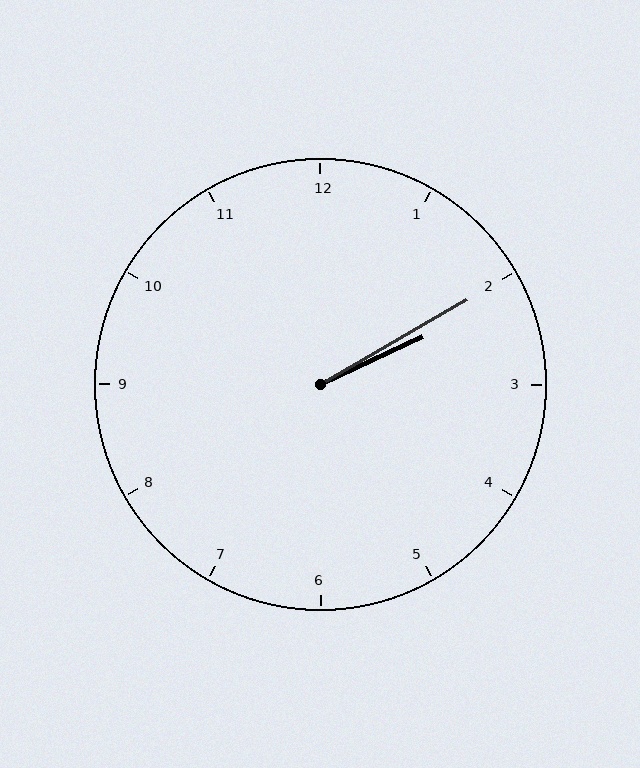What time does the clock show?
2:10.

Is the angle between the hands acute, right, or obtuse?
It is acute.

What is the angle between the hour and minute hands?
Approximately 5 degrees.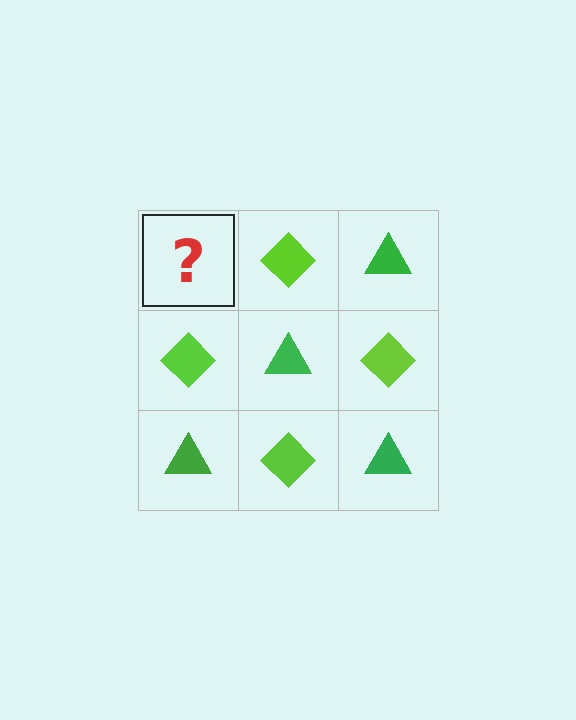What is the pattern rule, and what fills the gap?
The rule is that it alternates green triangle and lime diamond in a checkerboard pattern. The gap should be filled with a green triangle.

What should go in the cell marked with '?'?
The missing cell should contain a green triangle.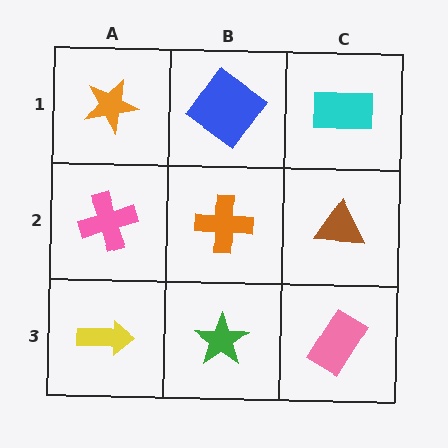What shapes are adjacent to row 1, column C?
A brown triangle (row 2, column C), a blue diamond (row 1, column B).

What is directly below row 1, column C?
A brown triangle.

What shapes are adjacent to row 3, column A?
A pink cross (row 2, column A), a green star (row 3, column B).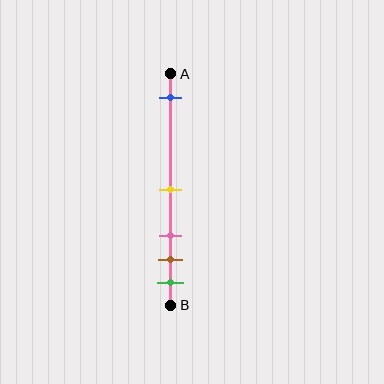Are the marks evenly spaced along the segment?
No, the marks are not evenly spaced.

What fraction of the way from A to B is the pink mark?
The pink mark is approximately 70% (0.7) of the way from A to B.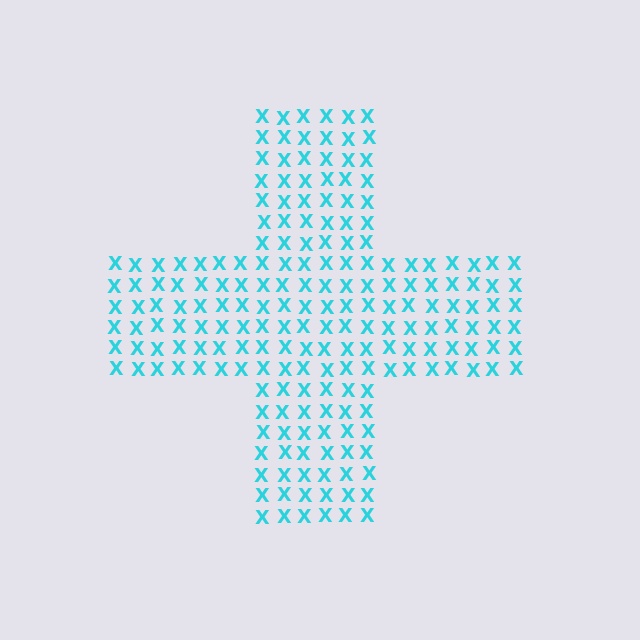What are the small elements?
The small elements are letter X's.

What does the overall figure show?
The overall figure shows a cross.